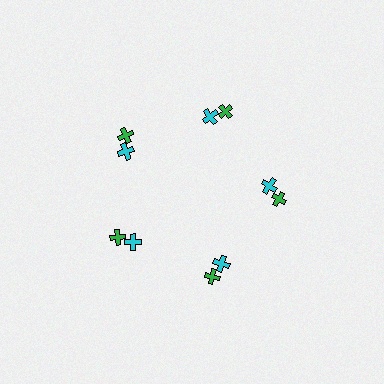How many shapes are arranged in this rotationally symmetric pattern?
There are 10 shapes, arranged in 5 groups of 2.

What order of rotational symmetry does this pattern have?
This pattern has 5-fold rotational symmetry.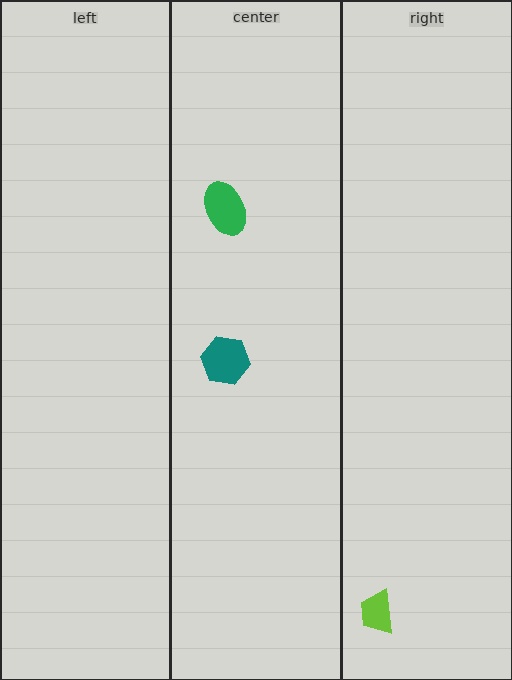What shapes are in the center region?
The green ellipse, the teal hexagon.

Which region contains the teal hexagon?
The center region.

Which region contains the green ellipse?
The center region.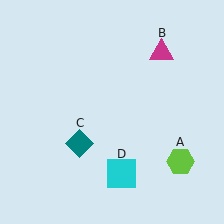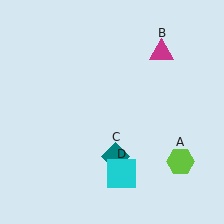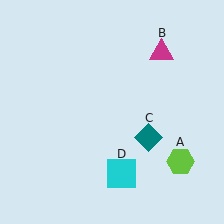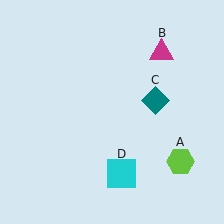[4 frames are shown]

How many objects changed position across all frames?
1 object changed position: teal diamond (object C).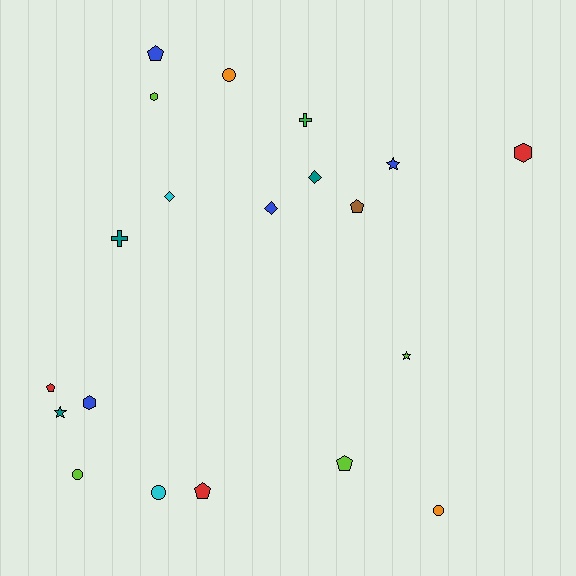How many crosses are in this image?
There are 2 crosses.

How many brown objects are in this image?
There is 1 brown object.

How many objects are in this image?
There are 20 objects.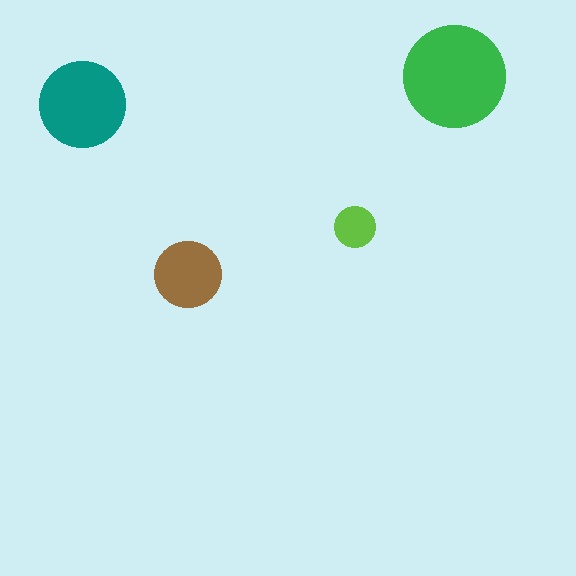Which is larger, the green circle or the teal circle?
The green one.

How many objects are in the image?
There are 4 objects in the image.